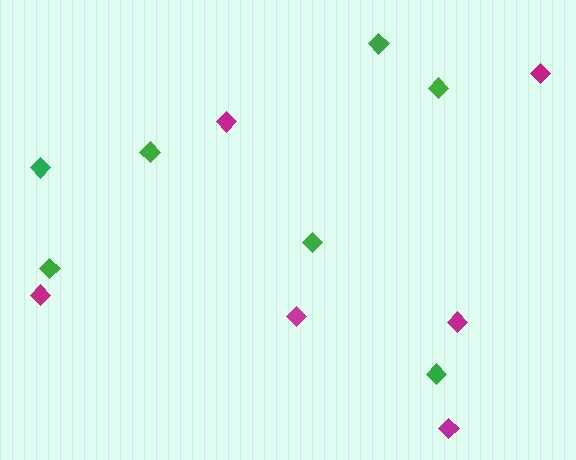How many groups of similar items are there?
There are 2 groups: one group of magenta diamonds (6) and one group of green diamonds (7).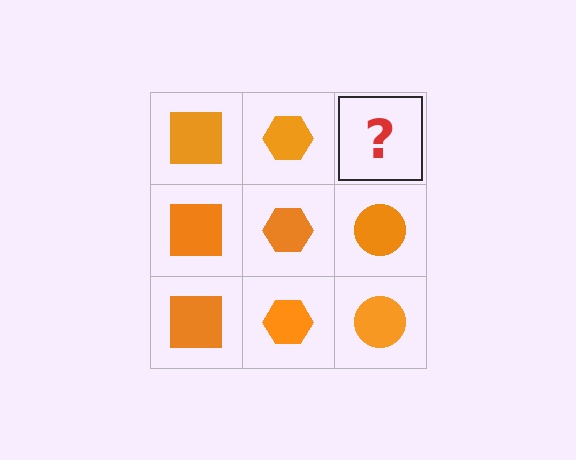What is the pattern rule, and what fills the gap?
The rule is that each column has a consistent shape. The gap should be filled with an orange circle.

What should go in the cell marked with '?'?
The missing cell should contain an orange circle.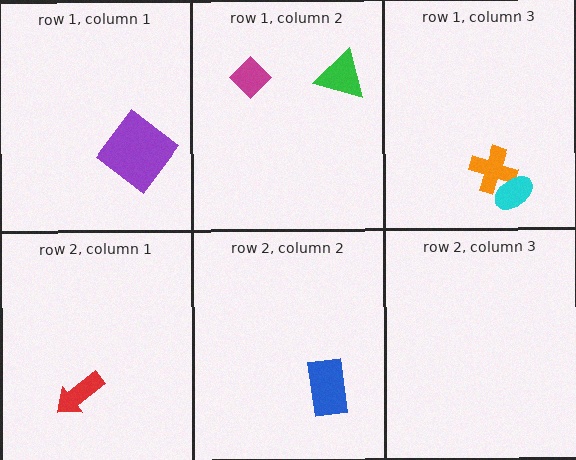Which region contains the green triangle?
The row 1, column 2 region.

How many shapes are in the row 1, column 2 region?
2.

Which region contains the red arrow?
The row 2, column 1 region.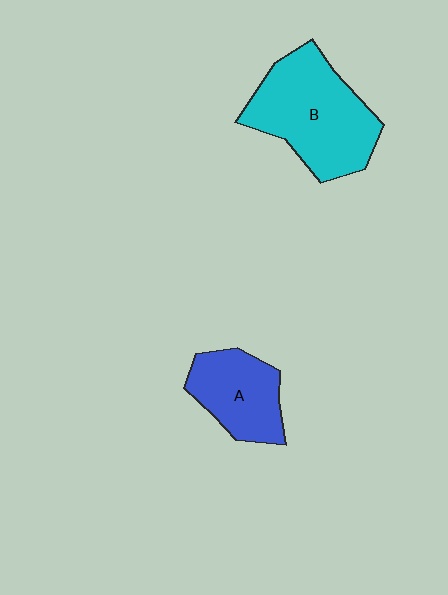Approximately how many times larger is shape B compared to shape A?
Approximately 1.6 times.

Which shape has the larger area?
Shape B (cyan).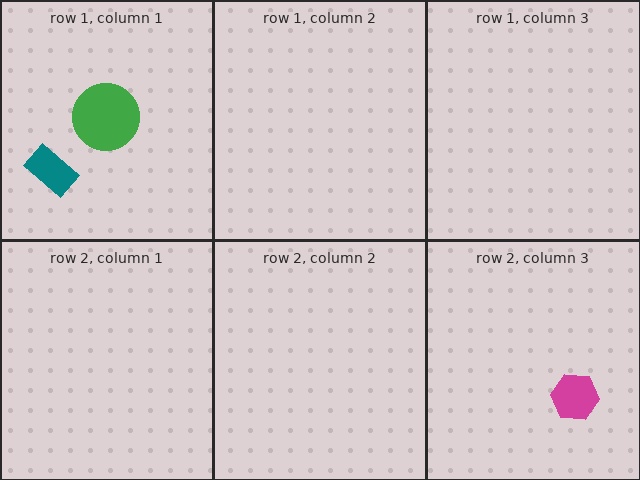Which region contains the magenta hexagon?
The row 2, column 3 region.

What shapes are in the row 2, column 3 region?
The magenta hexagon.